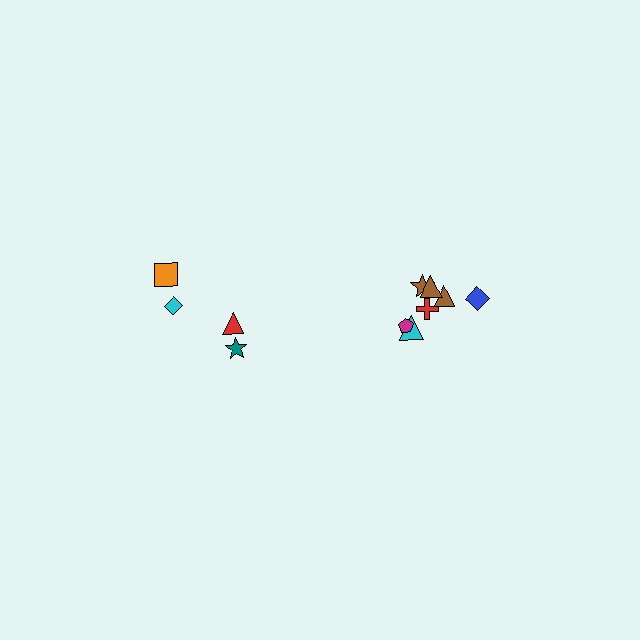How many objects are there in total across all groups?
There are 11 objects.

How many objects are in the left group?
There are 4 objects.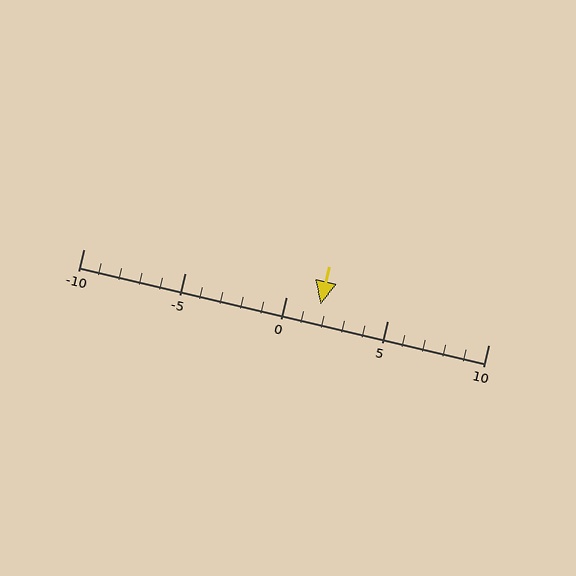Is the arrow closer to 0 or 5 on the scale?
The arrow is closer to 0.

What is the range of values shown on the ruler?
The ruler shows values from -10 to 10.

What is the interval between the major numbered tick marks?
The major tick marks are spaced 5 units apart.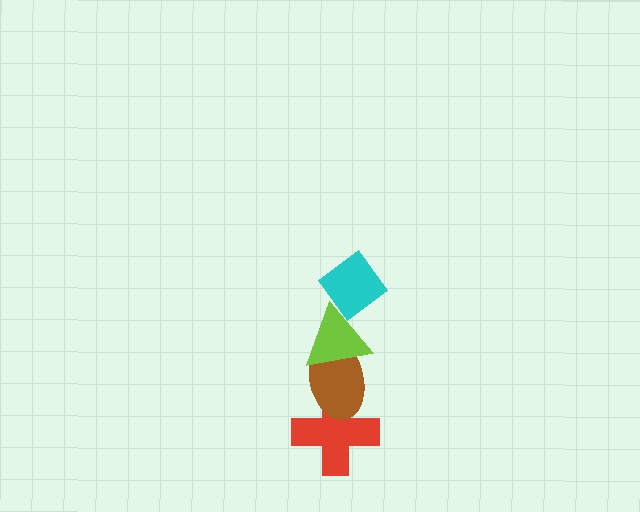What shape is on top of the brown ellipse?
The lime triangle is on top of the brown ellipse.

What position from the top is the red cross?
The red cross is 4th from the top.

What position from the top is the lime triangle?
The lime triangle is 2nd from the top.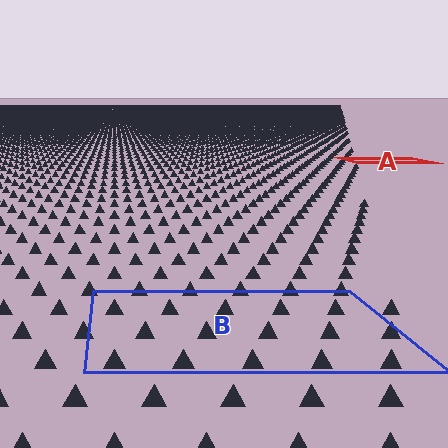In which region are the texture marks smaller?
The texture marks are smaller in region A, because it is farther away.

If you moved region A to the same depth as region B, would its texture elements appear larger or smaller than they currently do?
They would appear larger. At a closer depth, the same texture elements are projected at a bigger on-screen size.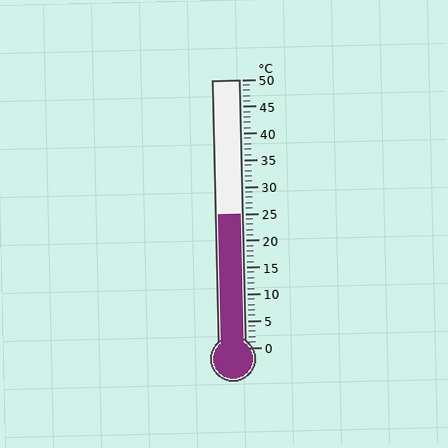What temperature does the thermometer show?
The thermometer shows approximately 25°C.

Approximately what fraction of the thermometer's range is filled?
The thermometer is filled to approximately 50% of its range.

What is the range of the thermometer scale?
The thermometer scale ranges from 0°C to 50°C.